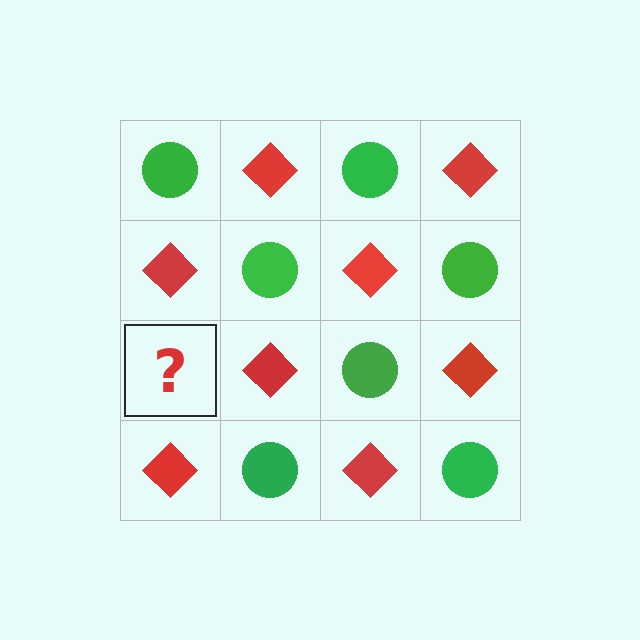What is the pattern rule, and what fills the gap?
The rule is that it alternates green circle and red diamond in a checkerboard pattern. The gap should be filled with a green circle.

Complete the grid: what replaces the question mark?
The question mark should be replaced with a green circle.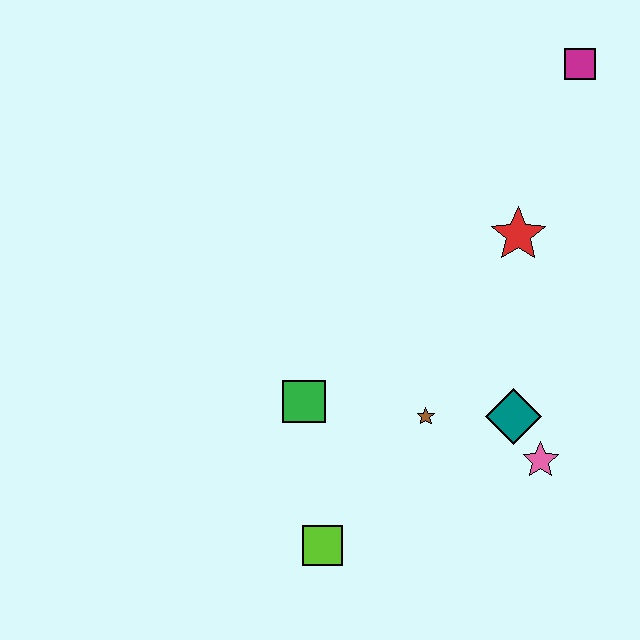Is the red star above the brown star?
Yes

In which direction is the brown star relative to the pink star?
The brown star is to the left of the pink star.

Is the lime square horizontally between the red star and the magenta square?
No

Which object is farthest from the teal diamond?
The magenta square is farthest from the teal diamond.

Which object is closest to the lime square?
The green square is closest to the lime square.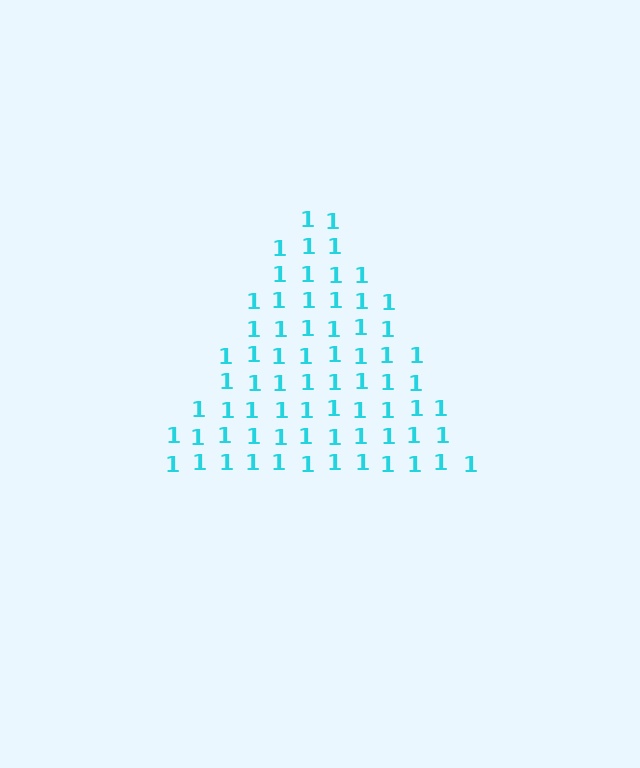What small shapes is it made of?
It is made of small digit 1's.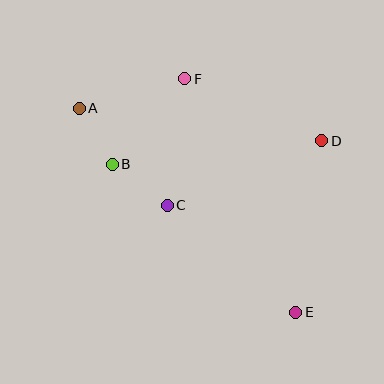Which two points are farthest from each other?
Points A and E are farthest from each other.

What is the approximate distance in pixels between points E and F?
The distance between E and F is approximately 259 pixels.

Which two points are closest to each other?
Points A and B are closest to each other.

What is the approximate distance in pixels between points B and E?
The distance between B and E is approximately 236 pixels.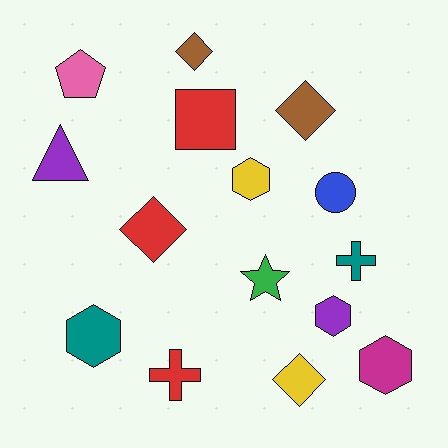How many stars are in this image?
There is 1 star.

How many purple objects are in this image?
There are 2 purple objects.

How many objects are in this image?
There are 15 objects.